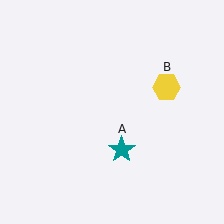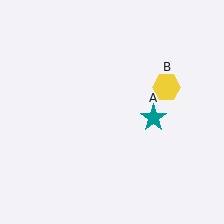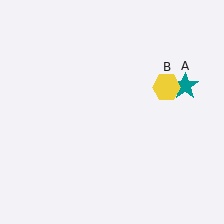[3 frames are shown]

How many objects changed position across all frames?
1 object changed position: teal star (object A).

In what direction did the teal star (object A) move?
The teal star (object A) moved up and to the right.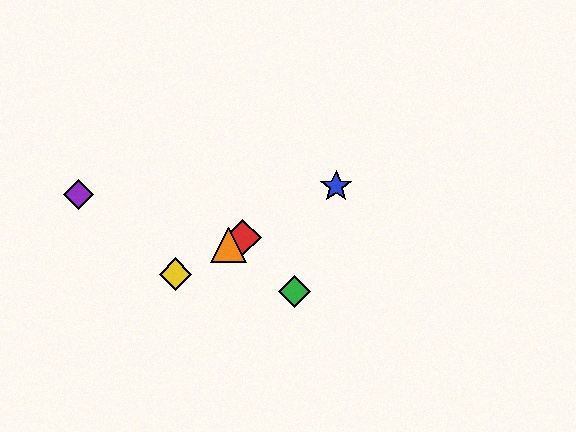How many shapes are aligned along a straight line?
4 shapes (the red diamond, the blue star, the yellow diamond, the orange triangle) are aligned along a straight line.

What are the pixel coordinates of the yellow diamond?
The yellow diamond is at (176, 274).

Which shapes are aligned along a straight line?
The red diamond, the blue star, the yellow diamond, the orange triangle are aligned along a straight line.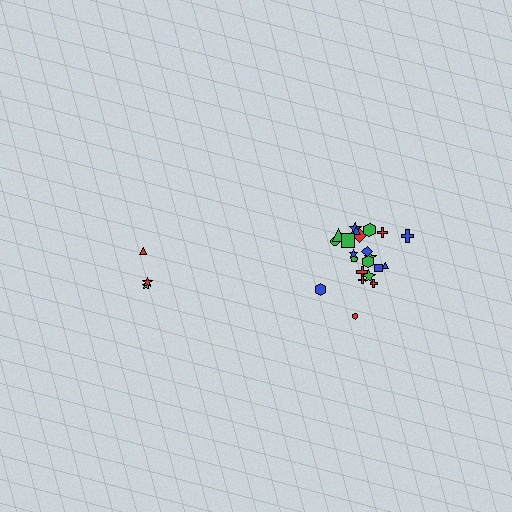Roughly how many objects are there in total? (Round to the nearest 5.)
Roughly 25 objects in total.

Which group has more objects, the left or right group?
The right group.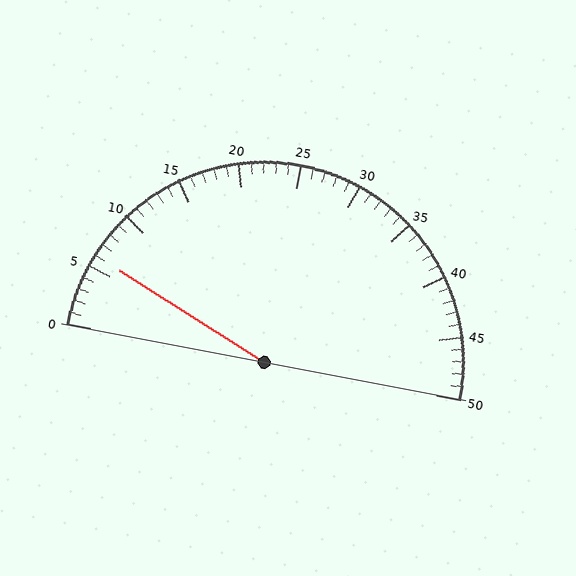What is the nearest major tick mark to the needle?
The nearest major tick mark is 5.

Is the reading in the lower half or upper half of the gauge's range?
The reading is in the lower half of the range (0 to 50).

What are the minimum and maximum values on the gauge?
The gauge ranges from 0 to 50.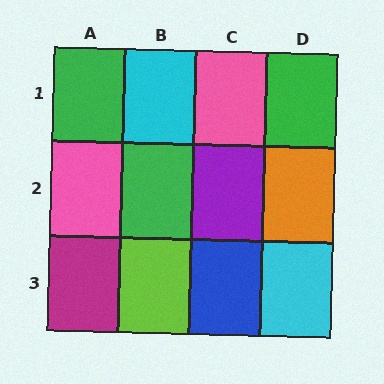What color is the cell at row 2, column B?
Green.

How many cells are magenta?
1 cell is magenta.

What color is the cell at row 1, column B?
Cyan.